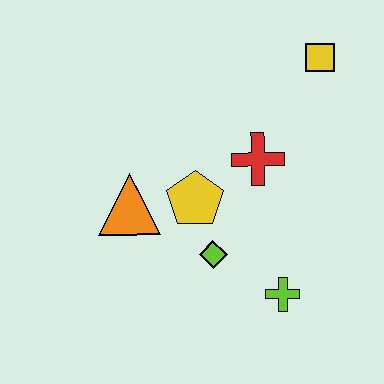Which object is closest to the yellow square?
The red cross is closest to the yellow square.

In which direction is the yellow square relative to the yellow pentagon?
The yellow square is above the yellow pentagon.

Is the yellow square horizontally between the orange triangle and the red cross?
No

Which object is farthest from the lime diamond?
The yellow square is farthest from the lime diamond.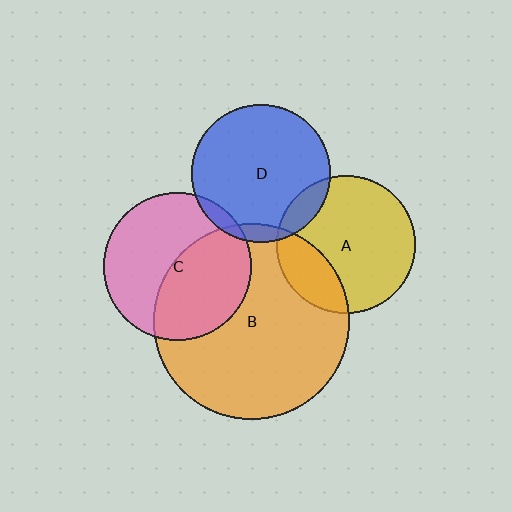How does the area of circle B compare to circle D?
Approximately 2.0 times.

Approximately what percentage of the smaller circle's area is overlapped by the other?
Approximately 5%.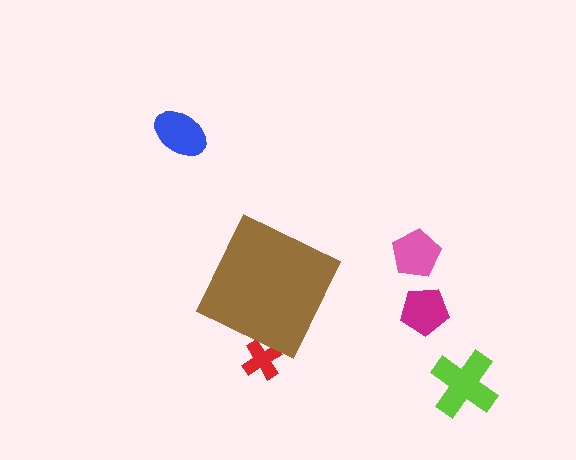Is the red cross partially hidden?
Yes, the red cross is partially hidden behind the brown diamond.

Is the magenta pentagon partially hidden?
No, the magenta pentagon is fully visible.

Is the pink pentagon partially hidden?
No, the pink pentagon is fully visible.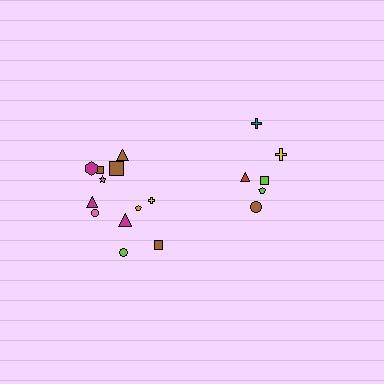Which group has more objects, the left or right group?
The left group.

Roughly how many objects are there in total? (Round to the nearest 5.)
Roughly 20 objects in total.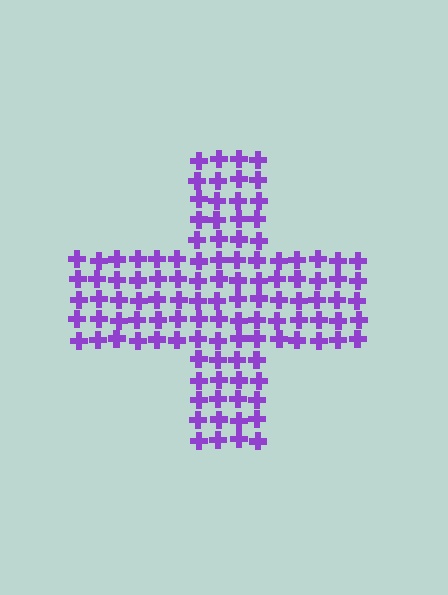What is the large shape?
The large shape is a cross.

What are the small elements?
The small elements are crosses.